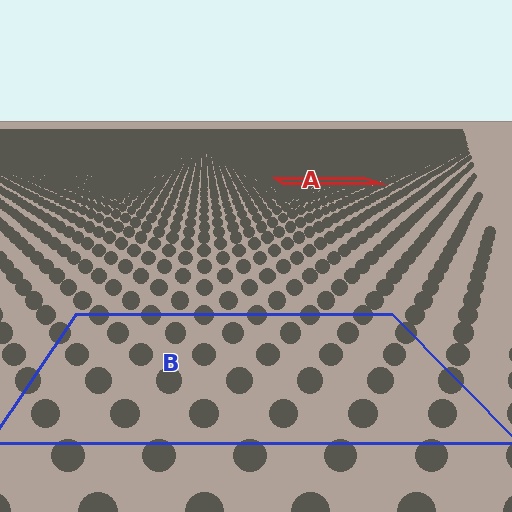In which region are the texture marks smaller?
The texture marks are smaller in region A, because it is farther away.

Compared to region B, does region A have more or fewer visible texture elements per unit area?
Region A has more texture elements per unit area — they are packed more densely because it is farther away.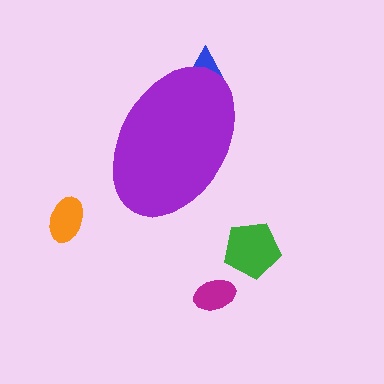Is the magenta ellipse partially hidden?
No, the magenta ellipse is fully visible.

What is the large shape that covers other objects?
A purple ellipse.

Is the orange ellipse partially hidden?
No, the orange ellipse is fully visible.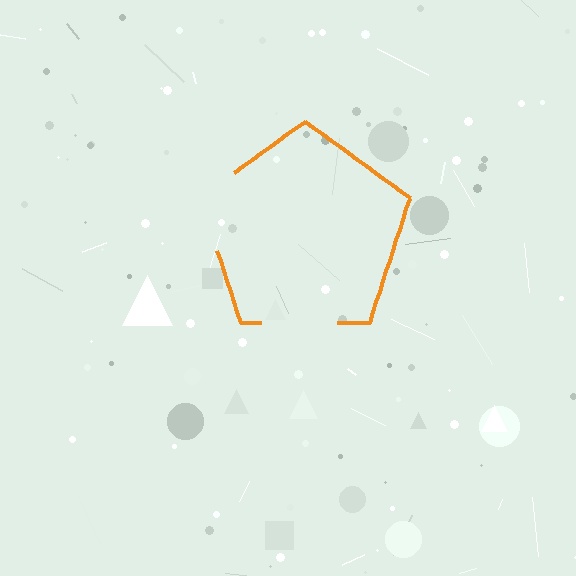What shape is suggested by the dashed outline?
The dashed outline suggests a pentagon.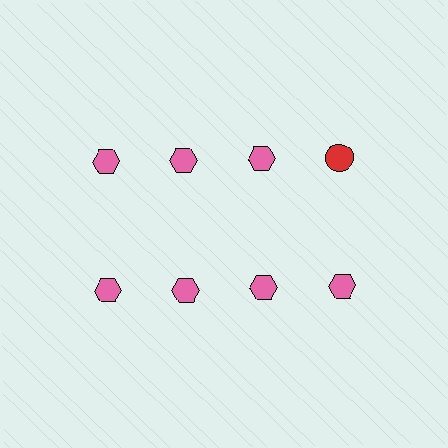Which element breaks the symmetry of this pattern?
The red circle in the top row, second from right column breaks the symmetry. All other shapes are pink hexagons.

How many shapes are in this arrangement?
There are 8 shapes arranged in a grid pattern.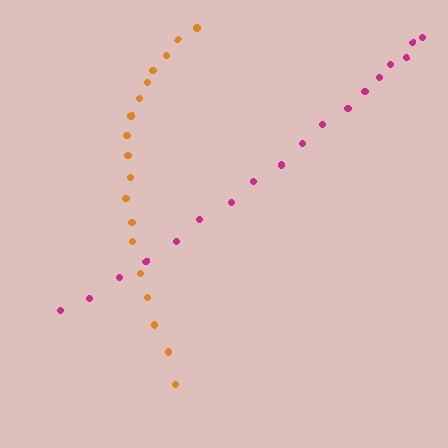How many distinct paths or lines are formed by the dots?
There are 2 distinct paths.